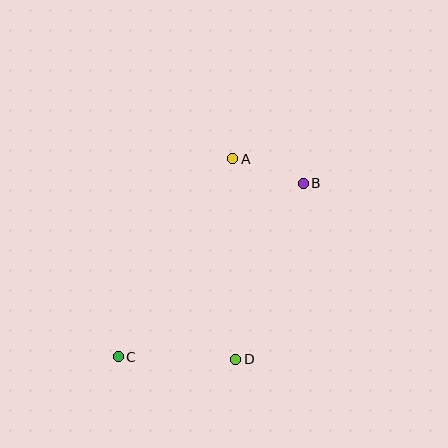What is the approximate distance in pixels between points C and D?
The distance between C and D is approximately 117 pixels.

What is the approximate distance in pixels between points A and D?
The distance between A and D is approximately 200 pixels.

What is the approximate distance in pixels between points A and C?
The distance between A and C is approximately 228 pixels.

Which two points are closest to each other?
Points A and B are closest to each other.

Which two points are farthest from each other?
Points B and C are farthest from each other.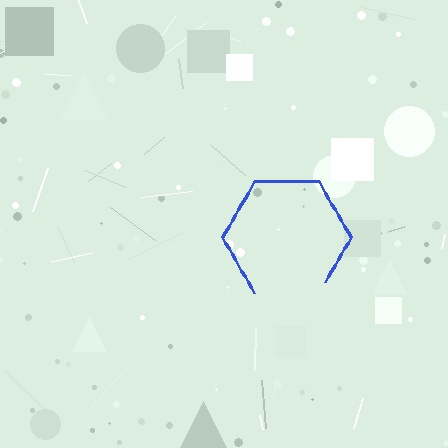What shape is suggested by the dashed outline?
The dashed outline suggests a hexagon.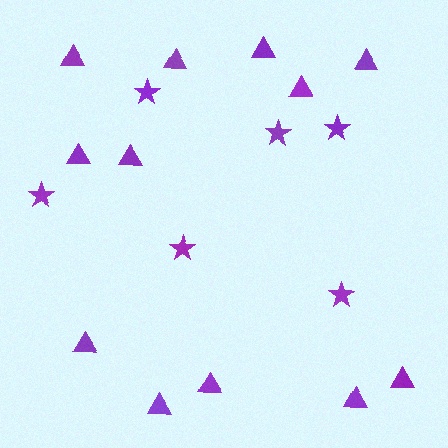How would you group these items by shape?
There are 2 groups: one group of stars (6) and one group of triangles (12).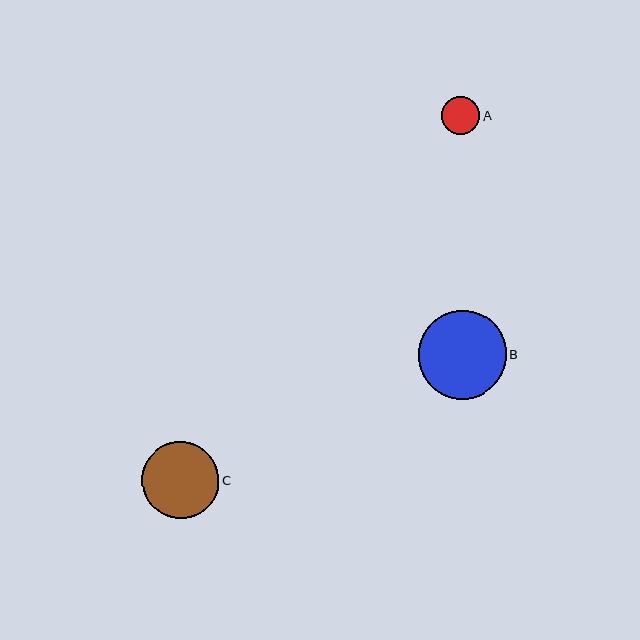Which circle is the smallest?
Circle A is the smallest with a size of approximately 38 pixels.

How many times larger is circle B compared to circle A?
Circle B is approximately 2.3 times the size of circle A.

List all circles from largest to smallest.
From largest to smallest: B, C, A.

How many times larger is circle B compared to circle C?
Circle B is approximately 1.1 times the size of circle C.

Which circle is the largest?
Circle B is the largest with a size of approximately 88 pixels.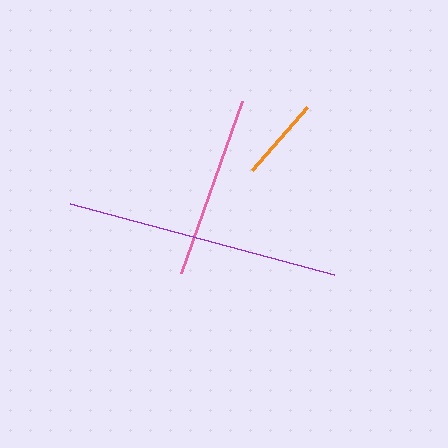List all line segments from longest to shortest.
From longest to shortest: purple, pink, orange.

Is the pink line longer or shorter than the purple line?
The purple line is longer than the pink line.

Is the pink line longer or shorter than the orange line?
The pink line is longer than the orange line.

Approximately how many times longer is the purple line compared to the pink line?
The purple line is approximately 1.5 times the length of the pink line.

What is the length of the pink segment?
The pink segment is approximately 183 pixels long.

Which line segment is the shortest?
The orange line is the shortest at approximately 84 pixels.